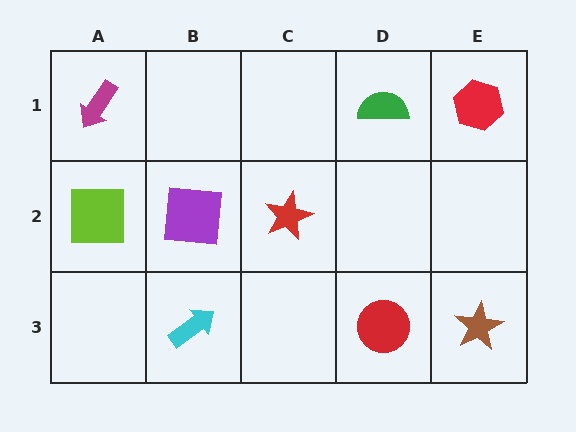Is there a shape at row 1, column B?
No, that cell is empty.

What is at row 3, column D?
A red circle.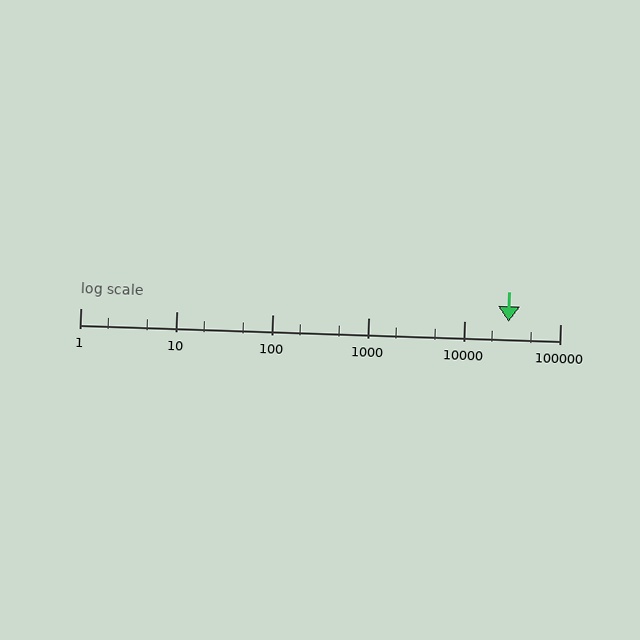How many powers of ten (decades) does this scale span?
The scale spans 5 decades, from 1 to 100000.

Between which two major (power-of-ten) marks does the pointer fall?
The pointer is between 10000 and 100000.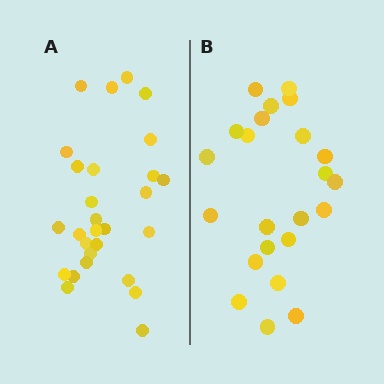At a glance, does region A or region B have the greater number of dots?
Region A (the left region) has more dots.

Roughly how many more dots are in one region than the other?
Region A has about 5 more dots than region B.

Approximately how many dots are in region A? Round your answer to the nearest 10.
About 30 dots. (The exact count is 28, which rounds to 30.)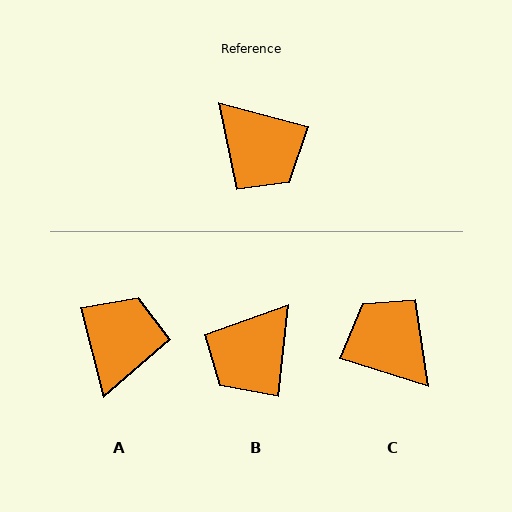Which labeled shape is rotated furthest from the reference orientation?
C, about 177 degrees away.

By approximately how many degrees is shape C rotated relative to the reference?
Approximately 177 degrees counter-clockwise.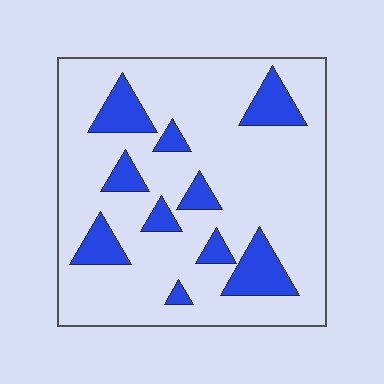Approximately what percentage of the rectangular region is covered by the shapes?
Approximately 20%.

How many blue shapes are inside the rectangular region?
10.